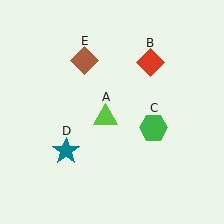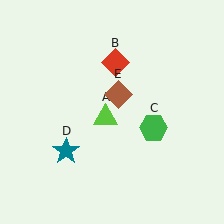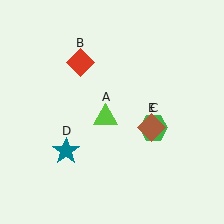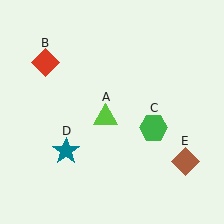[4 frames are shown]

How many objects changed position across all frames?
2 objects changed position: red diamond (object B), brown diamond (object E).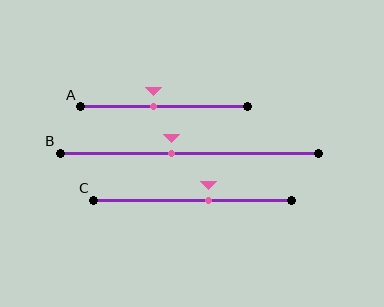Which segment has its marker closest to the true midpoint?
Segment A has its marker closest to the true midpoint.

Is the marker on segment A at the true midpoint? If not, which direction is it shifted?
No, the marker on segment A is shifted to the left by about 7% of the segment length.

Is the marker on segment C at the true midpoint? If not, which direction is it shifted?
No, the marker on segment C is shifted to the right by about 8% of the segment length.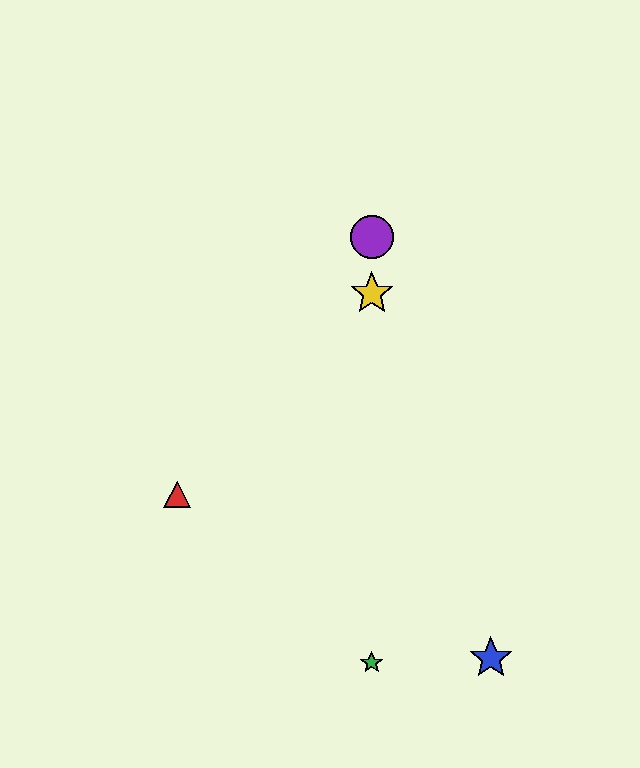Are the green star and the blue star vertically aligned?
No, the green star is at x≈372 and the blue star is at x≈491.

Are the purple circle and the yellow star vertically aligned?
Yes, both are at x≈372.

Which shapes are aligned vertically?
The green star, the yellow star, the purple circle are aligned vertically.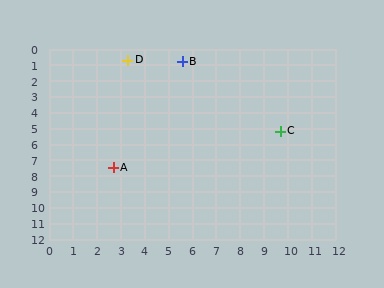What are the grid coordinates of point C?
Point C is at approximately (9.7, 5.2).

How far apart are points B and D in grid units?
Points B and D are about 2.3 grid units apart.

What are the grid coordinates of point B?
Point B is at approximately (5.6, 0.8).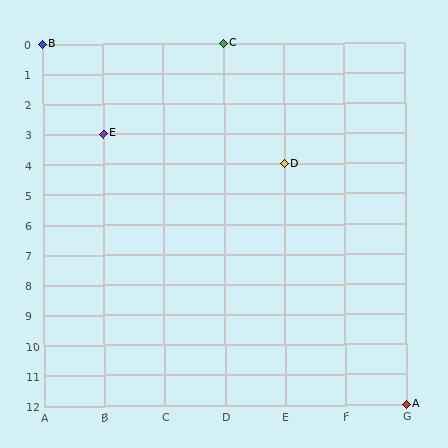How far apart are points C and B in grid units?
Points C and B are 3 columns apart.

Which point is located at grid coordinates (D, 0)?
Point C is at (D, 0).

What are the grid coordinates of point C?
Point C is at grid coordinates (D, 0).